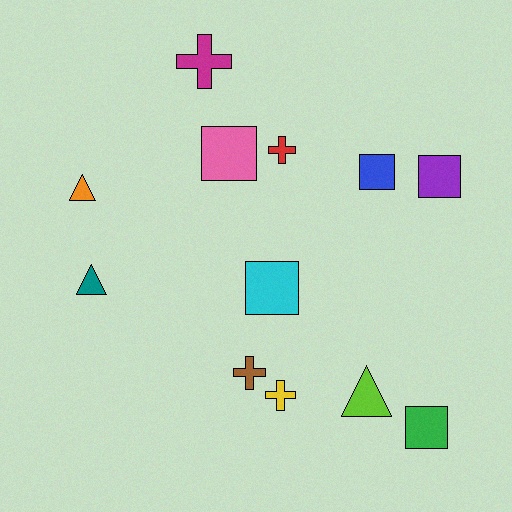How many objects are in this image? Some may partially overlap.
There are 12 objects.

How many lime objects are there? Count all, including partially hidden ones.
There is 1 lime object.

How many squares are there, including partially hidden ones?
There are 5 squares.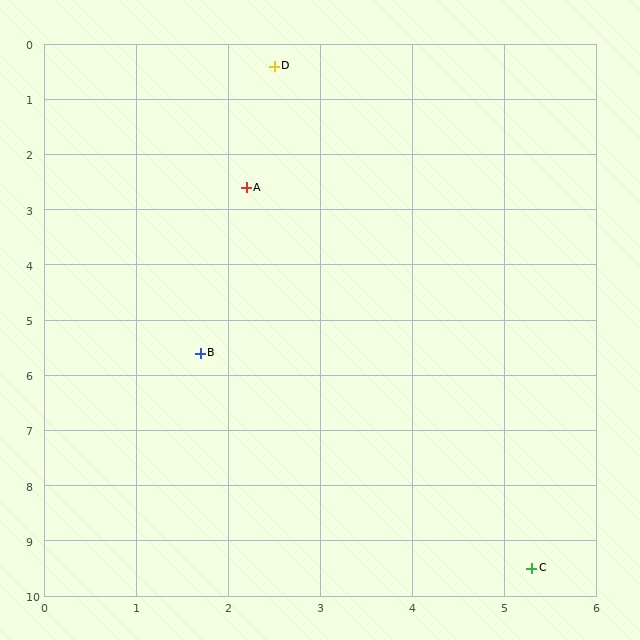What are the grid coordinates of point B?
Point B is at approximately (1.7, 5.6).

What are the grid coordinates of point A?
Point A is at approximately (2.2, 2.6).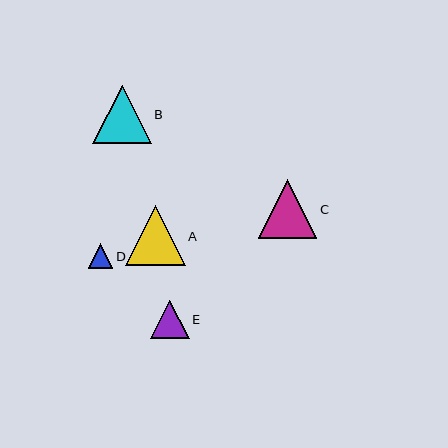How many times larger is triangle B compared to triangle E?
Triangle B is approximately 1.5 times the size of triangle E.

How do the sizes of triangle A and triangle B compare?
Triangle A and triangle B are approximately the same size.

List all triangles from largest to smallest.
From largest to smallest: A, C, B, E, D.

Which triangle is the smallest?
Triangle D is the smallest with a size of approximately 25 pixels.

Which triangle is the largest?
Triangle A is the largest with a size of approximately 59 pixels.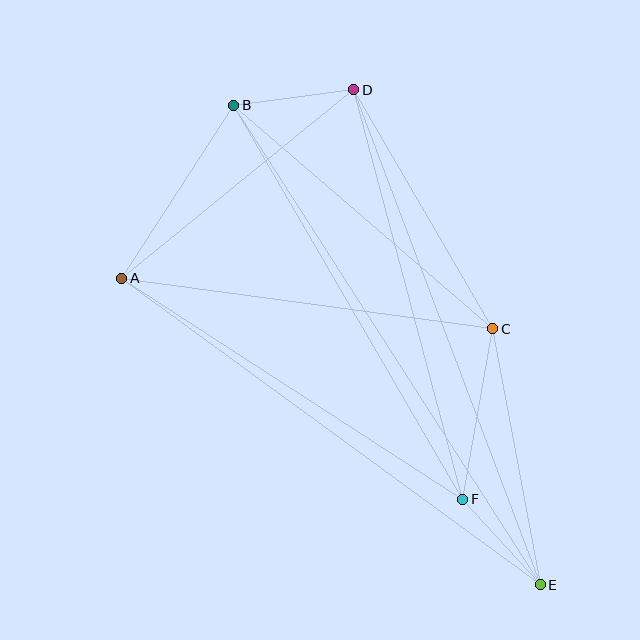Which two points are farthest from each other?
Points B and E are farthest from each other.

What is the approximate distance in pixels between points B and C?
The distance between B and C is approximately 342 pixels.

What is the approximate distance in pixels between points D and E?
The distance between D and E is approximately 529 pixels.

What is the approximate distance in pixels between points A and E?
The distance between A and E is approximately 519 pixels.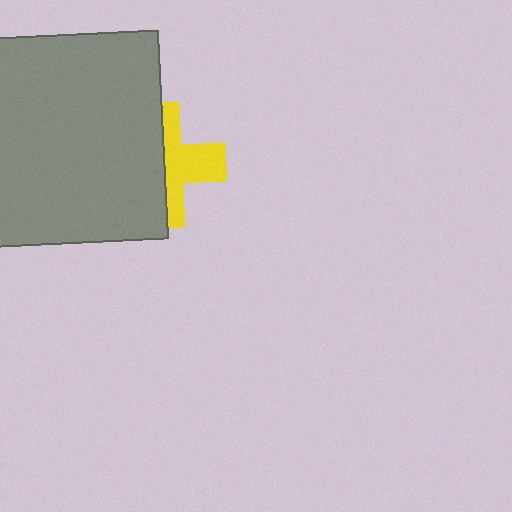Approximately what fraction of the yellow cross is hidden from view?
Roughly 52% of the yellow cross is hidden behind the gray rectangle.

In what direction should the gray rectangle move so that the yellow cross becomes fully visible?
The gray rectangle should move left. That is the shortest direction to clear the overlap and leave the yellow cross fully visible.